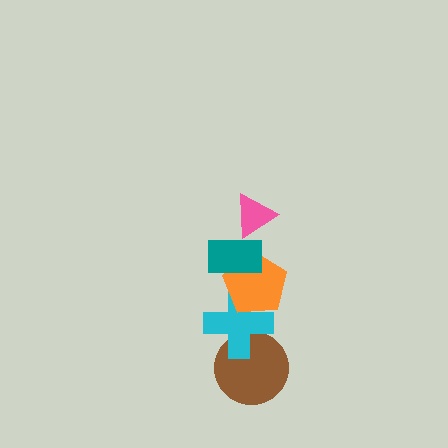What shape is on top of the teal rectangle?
The pink triangle is on top of the teal rectangle.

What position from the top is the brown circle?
The brown circle is 5th from the top.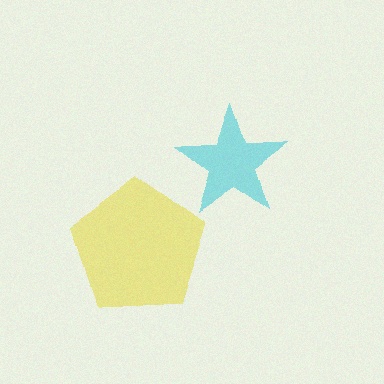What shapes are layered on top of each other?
The layered shapes are: a yellow pentagon, a cyan star.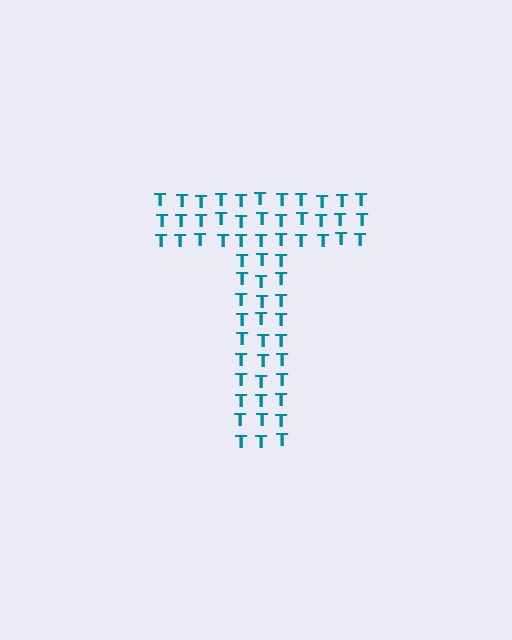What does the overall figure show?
The overall figure shows the letter T.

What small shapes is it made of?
It is made of small letter T's.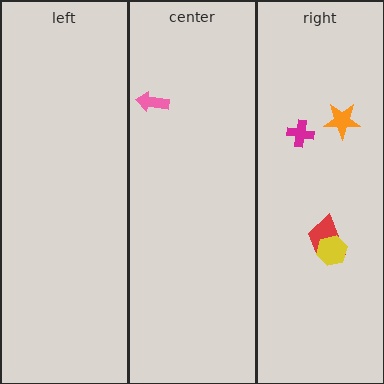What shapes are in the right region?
The red trapezoid, the yellow hexagon, the orange star, the magenta cross.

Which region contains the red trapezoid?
The right region.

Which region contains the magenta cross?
The right region.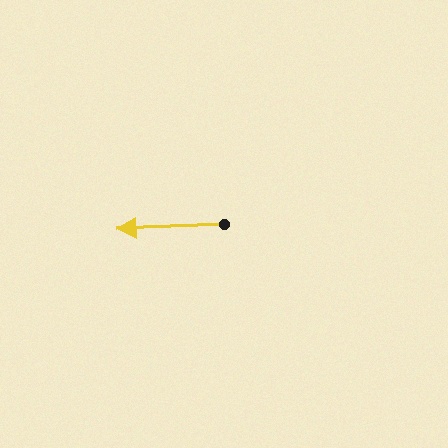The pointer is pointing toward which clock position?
Roughly 9 o'clock.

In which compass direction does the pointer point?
West.